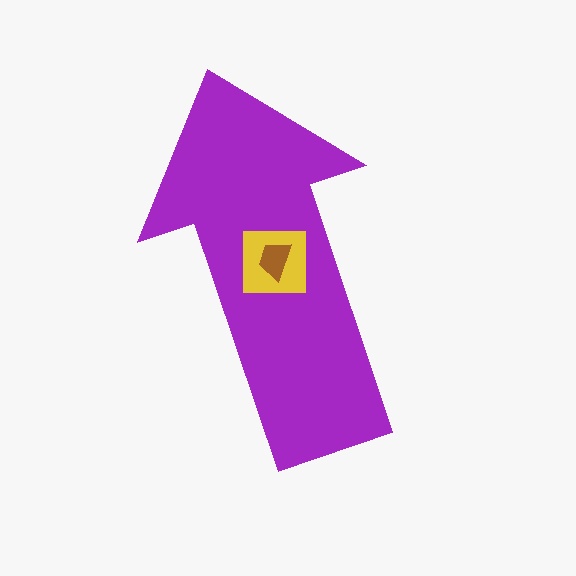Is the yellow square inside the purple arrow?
Yes.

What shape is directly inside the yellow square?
The brown trapezoid.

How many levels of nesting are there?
3.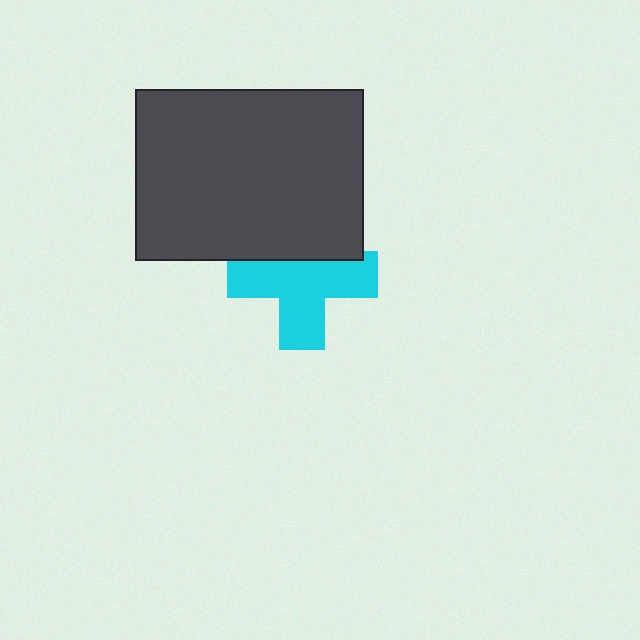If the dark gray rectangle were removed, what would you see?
You would see the complete cyan cross.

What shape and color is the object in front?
The object in front is a dark gray rectangle.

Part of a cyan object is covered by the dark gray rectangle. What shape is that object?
It is a cross.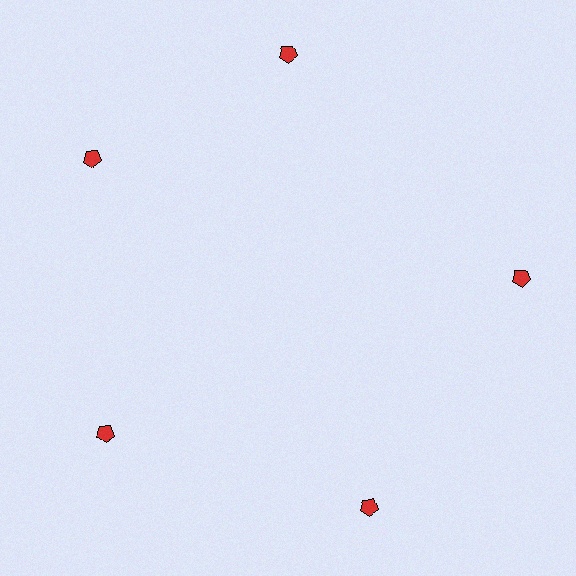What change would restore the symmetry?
The symmetry would be restored by rotating it back into even spacing with its neighbors so that all 5 pentagons sit at equal angles and equal distance from the center.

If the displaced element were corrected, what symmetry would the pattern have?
It would have 5-fold rotational symmetry — the pattern would map onto itself every 72 degrees.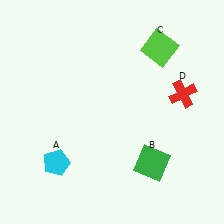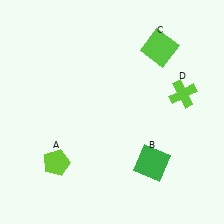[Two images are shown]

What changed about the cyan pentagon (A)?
In Image 1, A is cyan. In Image 2, it changed to lime.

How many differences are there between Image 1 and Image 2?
There are 2 differences between the two images.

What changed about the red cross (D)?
In Image 1, D is red. In Image 2, it changed to lime.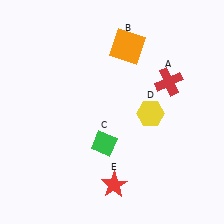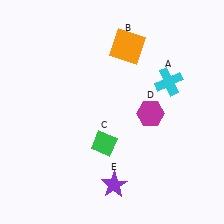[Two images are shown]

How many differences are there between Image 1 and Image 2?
There are 3 differences between the two images.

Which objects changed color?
A changed from red to cyan. D changed from yellow to magenta. E changed from red to purple.